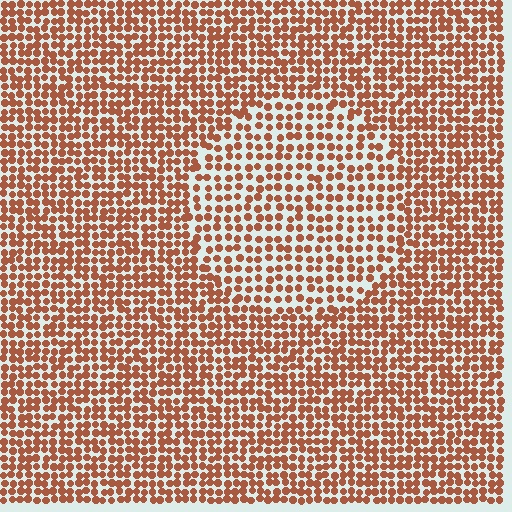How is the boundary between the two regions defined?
The boundary is defined by a change in element density (approximately 1.5x ratio). All elements are the same color, size, and shape.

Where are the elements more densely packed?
The elements are more densely packed outside the circle boundary.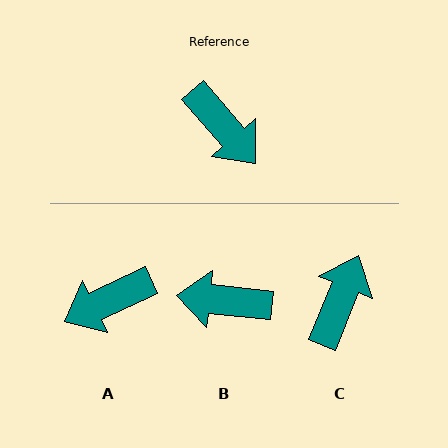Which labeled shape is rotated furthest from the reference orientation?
B, about 136 degrees away.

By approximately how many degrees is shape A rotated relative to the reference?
Approximately 105 degrees clockwise.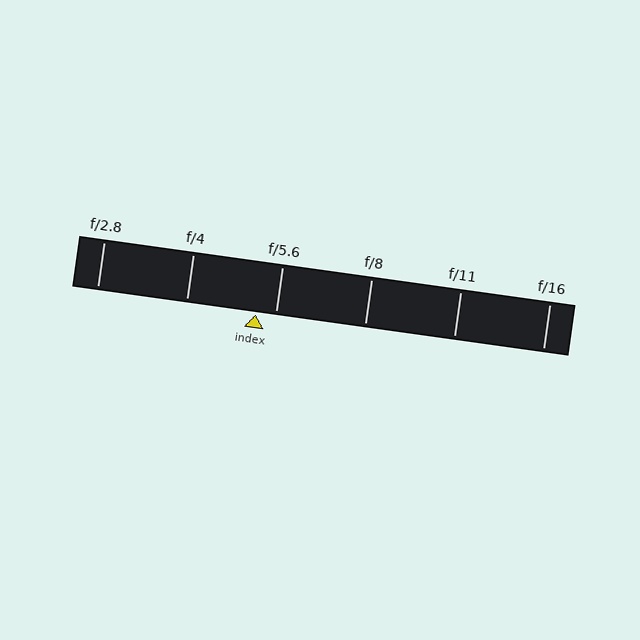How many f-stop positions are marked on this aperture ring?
There are 6 f-stop positions marked.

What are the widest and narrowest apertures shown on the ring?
The widest aperture shown is f/2.8 and the narrowest is f/16.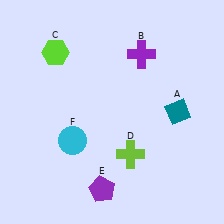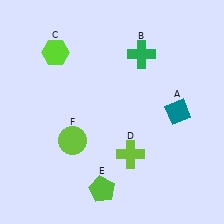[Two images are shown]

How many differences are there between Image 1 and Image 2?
There are 3 differences between the two images.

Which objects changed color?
B changed from purple to green. E changed from purple to lime. F changed from cyan to lime.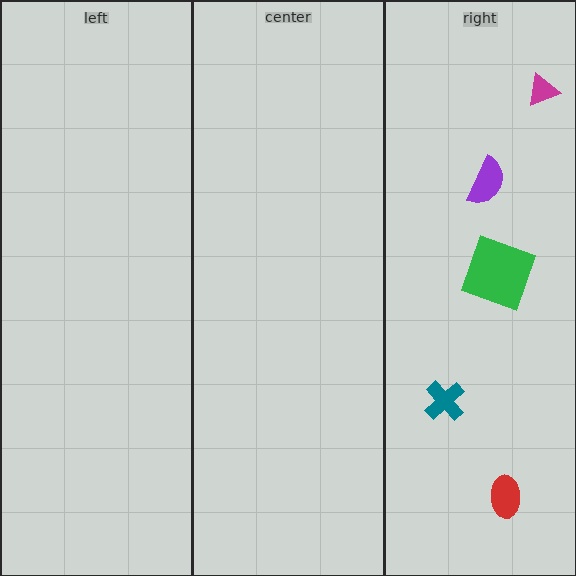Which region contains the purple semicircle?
The right region.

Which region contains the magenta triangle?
The right region.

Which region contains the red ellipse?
The right region.